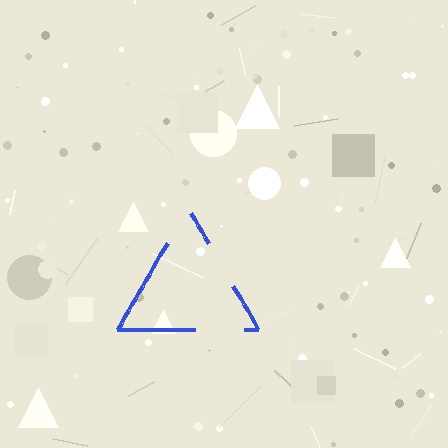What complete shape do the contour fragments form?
The contour fragments form a triangle.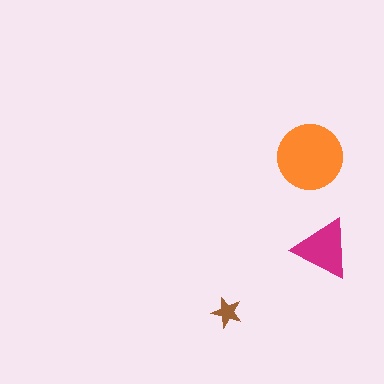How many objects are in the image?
There are 3 objects in the image.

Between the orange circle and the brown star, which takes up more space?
The orange circle.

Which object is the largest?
The orange circle.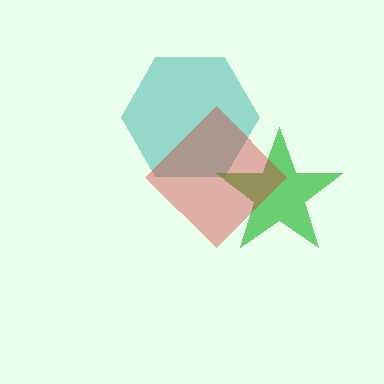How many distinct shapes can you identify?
There are 3 distinct shapes: a teal hexagon, a green star, a red diamond.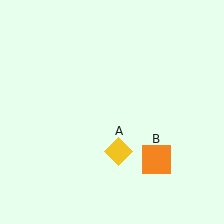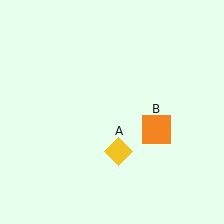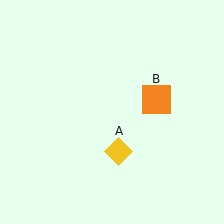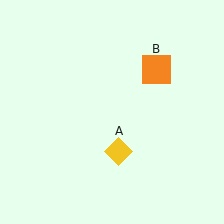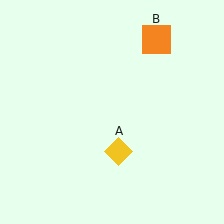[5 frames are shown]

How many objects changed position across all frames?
1 object changed position: orange square (object B).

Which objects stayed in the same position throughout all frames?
Yellow diamond (object A) remained stationary.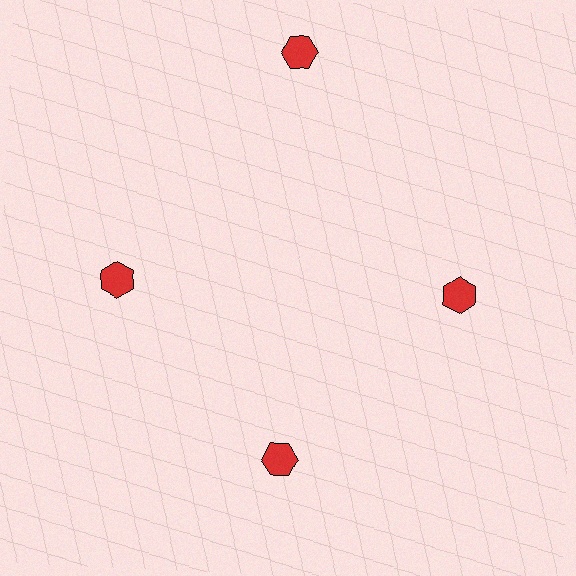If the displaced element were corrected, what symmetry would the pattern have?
It would have 4-fold rotational symmetry — the pattern would map onto itself every 90 degrees.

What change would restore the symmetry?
The symmetry would be restored by moving it inward, back onto the ring so that all 4 hexagons sit at equal angles and equal distance from the center.